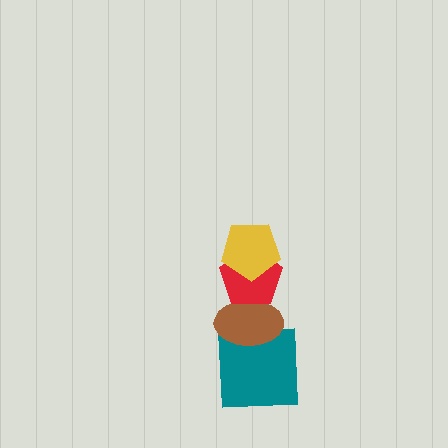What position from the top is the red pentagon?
The red pentagon is 2nd from the top.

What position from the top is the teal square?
The teal square is 4th from the top.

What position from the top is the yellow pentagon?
The yellow pentagon is 1st from the top.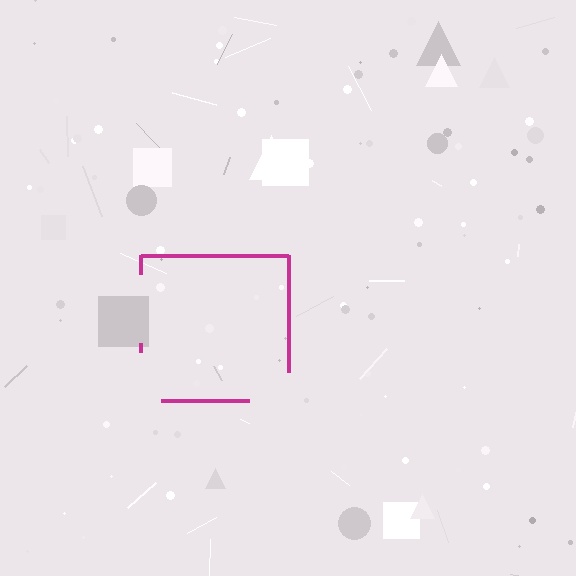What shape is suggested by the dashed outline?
The dashed outline suggests a square.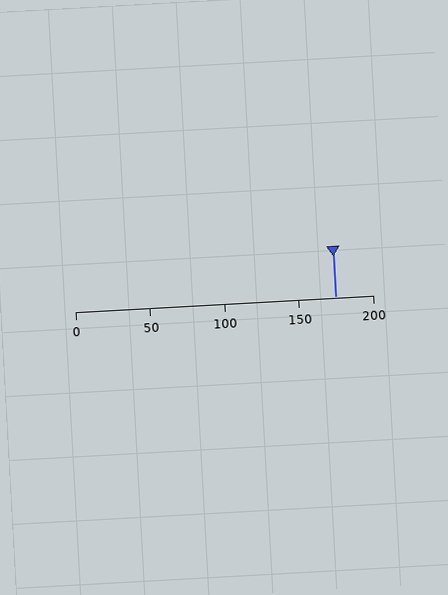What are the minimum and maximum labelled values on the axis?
The axis runs from 0 to 200.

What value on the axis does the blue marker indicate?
The marker indicates approximately 175.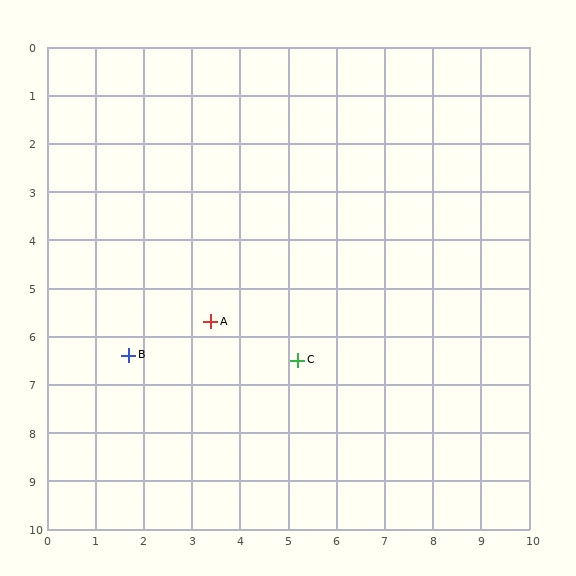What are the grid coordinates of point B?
Point B is at approximately (1.7, 6.4).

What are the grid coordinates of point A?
Point A is at approximately (3.4, 5.7).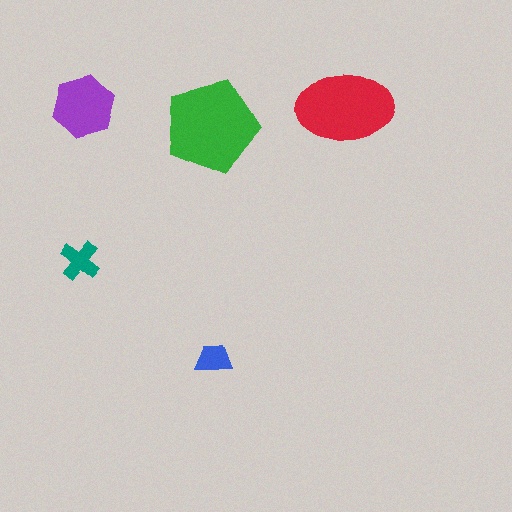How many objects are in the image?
There are 5 objects in the image.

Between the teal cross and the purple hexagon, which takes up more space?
The purple hexagon.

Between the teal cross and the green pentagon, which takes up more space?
The green pentagon.